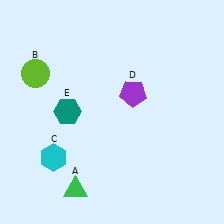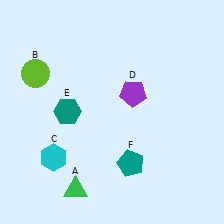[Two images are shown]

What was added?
A teal pentagon (F) was added in Image 2.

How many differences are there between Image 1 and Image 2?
There is 1 difference between the two images.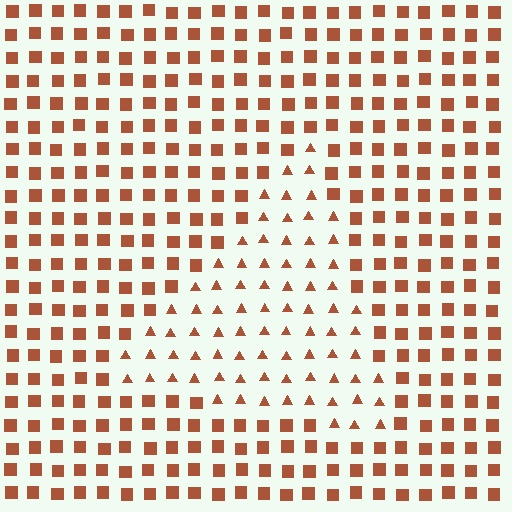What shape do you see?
I see a triangle.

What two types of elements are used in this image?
The image uses triangles inside the triangle region and squares outside it.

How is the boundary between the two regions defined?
The boundary is defined by a change in element shape: triangles inside vs. squares outside. All elements share the same color and spacing.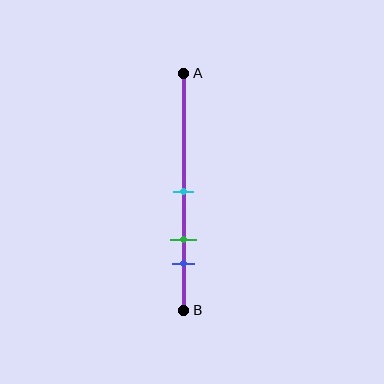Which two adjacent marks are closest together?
The green and blue marks are the closest adjacent pair.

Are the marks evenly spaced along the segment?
Yes, the marks are approximately evenly spaced.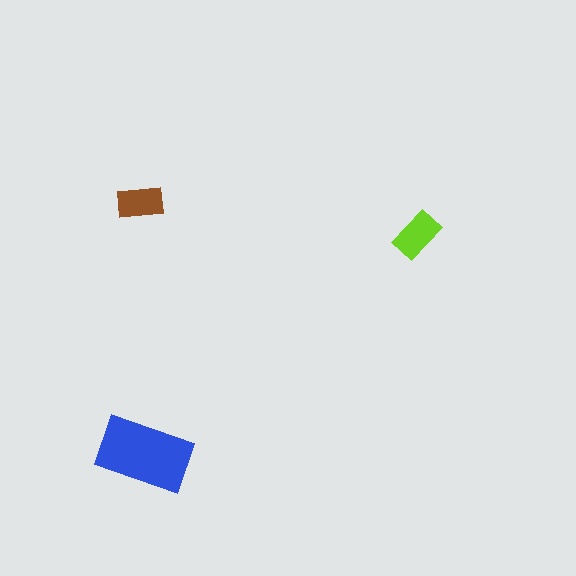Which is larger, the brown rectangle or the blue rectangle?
The blue one.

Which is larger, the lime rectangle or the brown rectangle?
The lime one.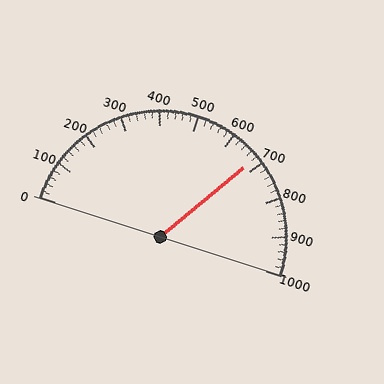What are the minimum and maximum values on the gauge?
The gauge ranges from 0 to 1000.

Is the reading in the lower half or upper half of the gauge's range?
The reading is in the upper half of the range (0 to 1000).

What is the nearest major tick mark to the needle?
The nearest major tick mark is 700.